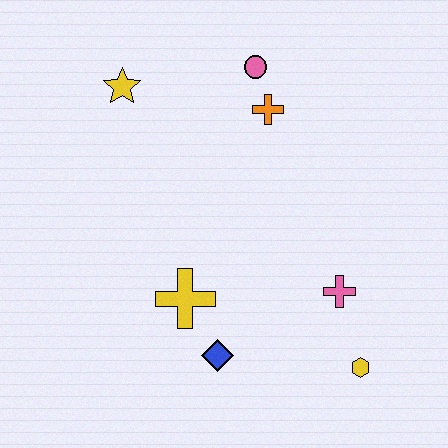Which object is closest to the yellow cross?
The blue diamond is closest to the yellow cross.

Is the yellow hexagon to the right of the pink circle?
Yes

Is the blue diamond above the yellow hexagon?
Yes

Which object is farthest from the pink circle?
The yellow hexagon is farthest from the pink circle.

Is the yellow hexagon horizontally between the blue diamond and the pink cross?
No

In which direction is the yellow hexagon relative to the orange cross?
The yellow hexagon is below the orange cross.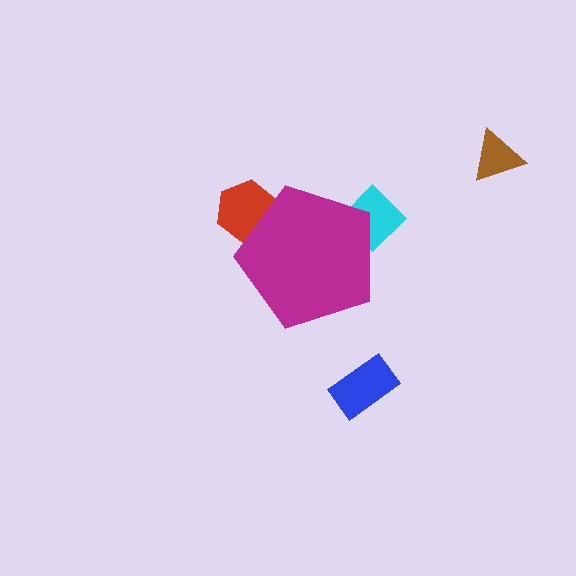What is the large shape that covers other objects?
A magenta pentagon.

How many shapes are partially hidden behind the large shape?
2 shapes are partially hidden.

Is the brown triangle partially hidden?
No, the brown triangle is fully visible.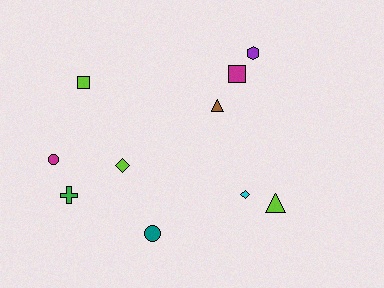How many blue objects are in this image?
There are no blue objects.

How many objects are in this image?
There are 10 objects.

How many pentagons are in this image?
There are no pentagons.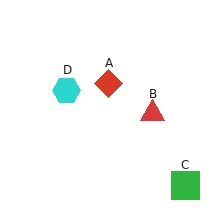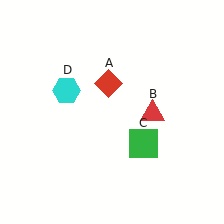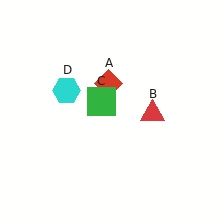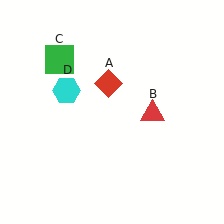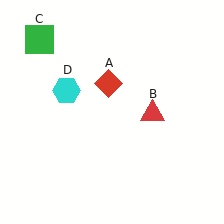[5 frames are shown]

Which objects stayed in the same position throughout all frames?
Red diamond (object A) and red triangle (object B) and cyan hexagon (object D) remained stationary.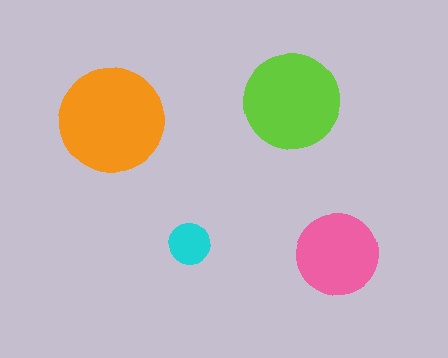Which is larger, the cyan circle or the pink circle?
The pink one.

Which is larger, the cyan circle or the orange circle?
The orange one.